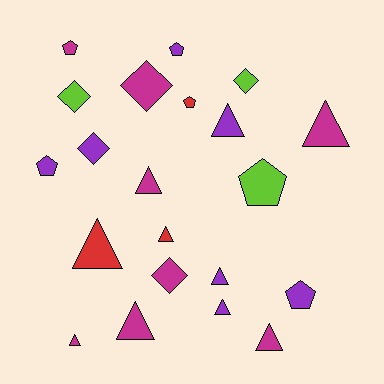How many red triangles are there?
There are 2 red triangles.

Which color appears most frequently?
Magenta, with 8 objects.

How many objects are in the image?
There are 21 objects.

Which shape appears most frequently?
Triangle, with 10 objects.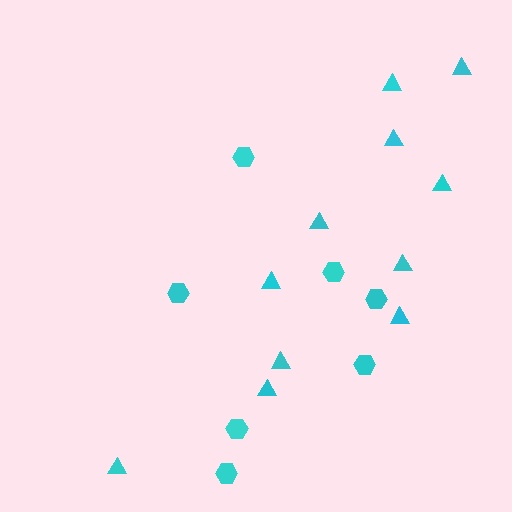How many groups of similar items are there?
There are 2 groups: one group of triangles (11) and one group of hexagons (7).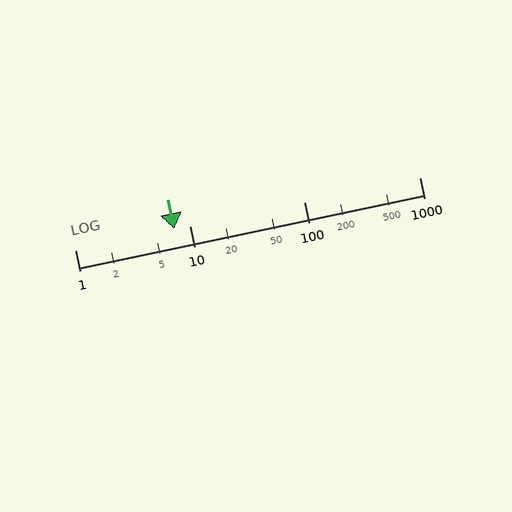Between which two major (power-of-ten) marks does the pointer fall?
The pointer is between 1 and 10.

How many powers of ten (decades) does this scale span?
The scale spans 3 decades, from 1 to 1000.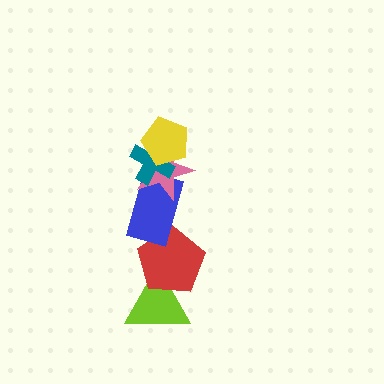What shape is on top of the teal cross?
The yellow pentagon is on top of the teal cross.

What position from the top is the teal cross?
The teal cross is 2nd from the top.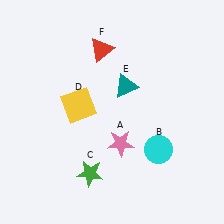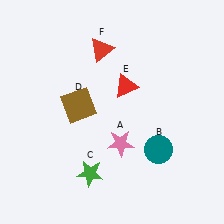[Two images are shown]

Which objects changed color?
B changed from cyan to teal. D changed from yellow to brown. E changed from teal to red.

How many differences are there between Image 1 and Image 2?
There are 3 differences between the two images.